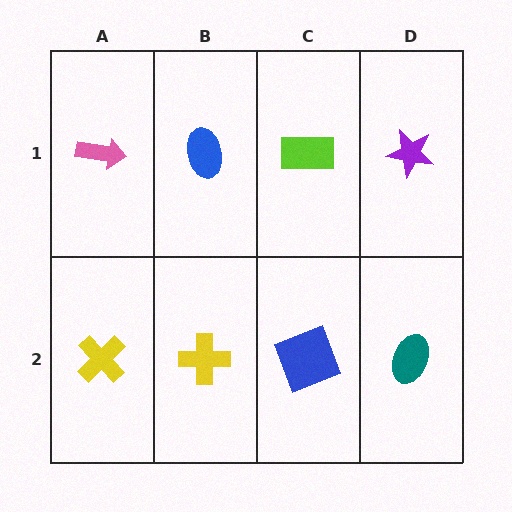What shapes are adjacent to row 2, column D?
A purple star (row 1, column D), a blue square (row 2, column C).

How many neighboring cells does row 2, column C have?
3.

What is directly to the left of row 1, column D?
A lime rectangle.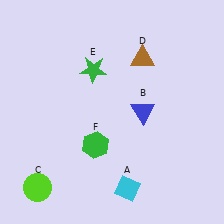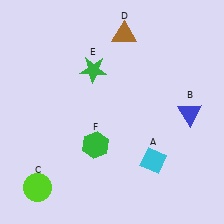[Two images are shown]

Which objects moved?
The objects that moved are: the cyan diamond (A), the blue triangle (B), the brown triangle (D).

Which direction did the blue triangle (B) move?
The blue triangle (B) moved right.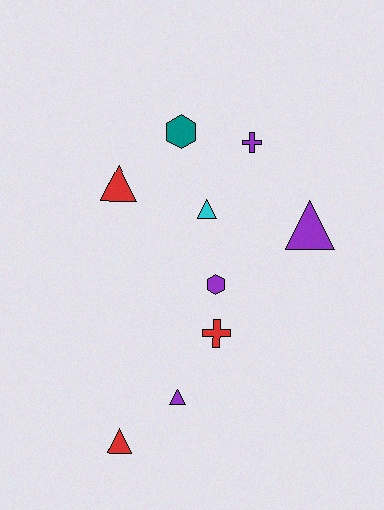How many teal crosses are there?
There are no teal crosses.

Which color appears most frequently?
Purple, with 4 objects.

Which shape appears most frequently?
Triangle, with 5 objects.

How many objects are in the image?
There are 9 objects.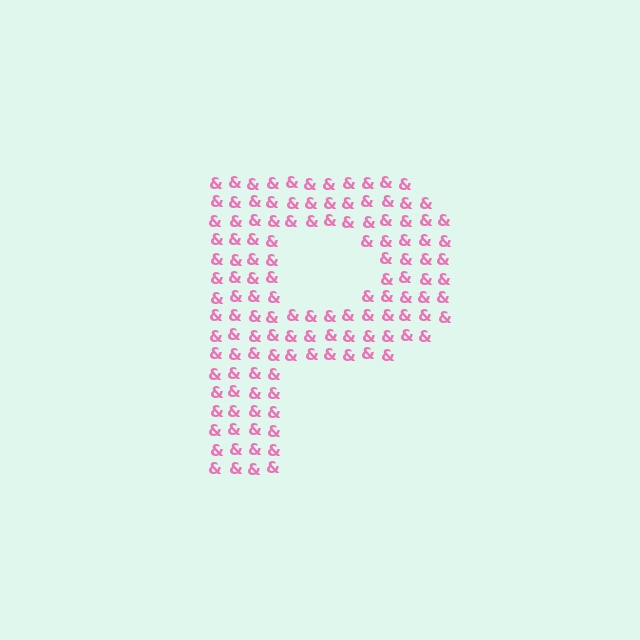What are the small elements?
The small elements are ampersands.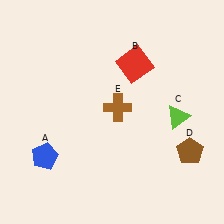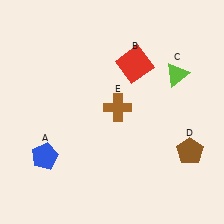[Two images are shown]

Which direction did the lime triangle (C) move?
The lime triangle (C) moved up.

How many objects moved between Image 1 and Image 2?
1 object moved between the two images.